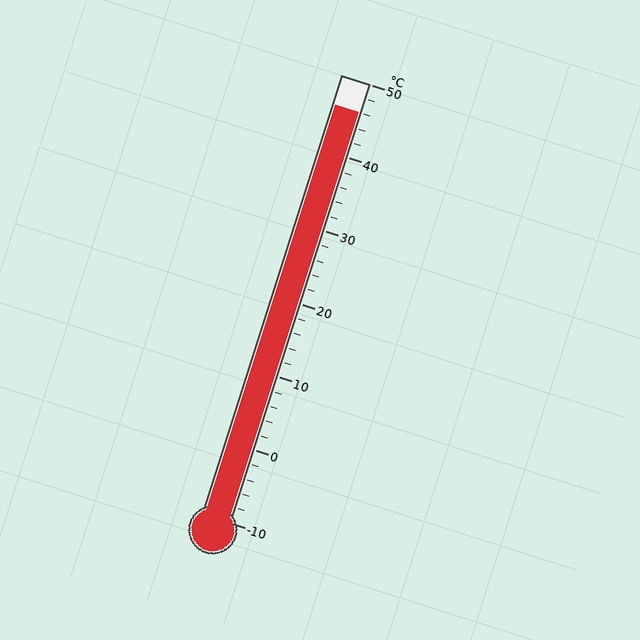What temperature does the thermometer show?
The thermometer shows approximately 46°C.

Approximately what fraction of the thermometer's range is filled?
The thermometer is filled to approximately 95% of its range.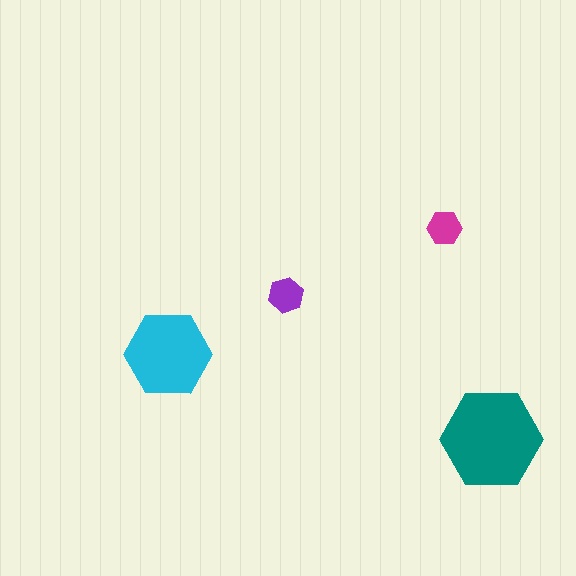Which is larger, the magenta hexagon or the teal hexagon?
The teal one.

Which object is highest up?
The magenta hexagon is topmost.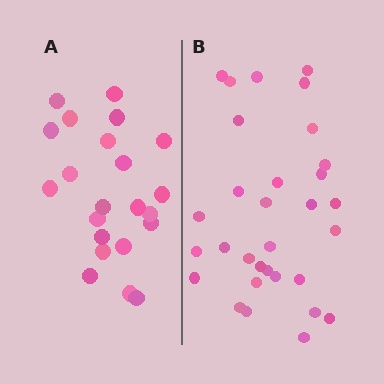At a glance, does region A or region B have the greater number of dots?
Region B (the right region) has more dots.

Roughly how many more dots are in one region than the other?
Region B has roughly 8 or so more dots than region A.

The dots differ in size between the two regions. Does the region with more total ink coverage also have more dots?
No. Region A has more total ink coverage because its dots are larger, but region B actually contains more individual dots. Total area can be misleading — the number of items is what matters here.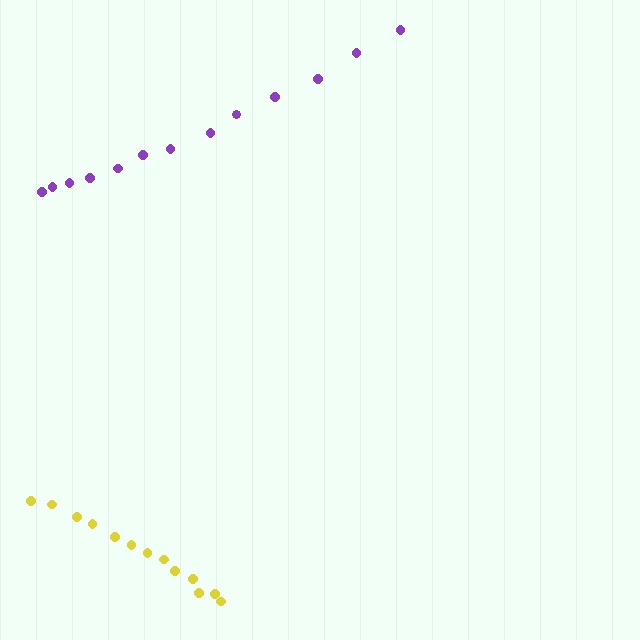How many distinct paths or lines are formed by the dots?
There are 2 distinct paths.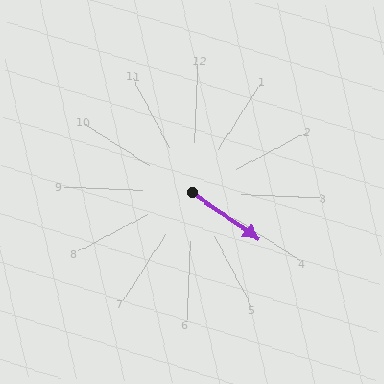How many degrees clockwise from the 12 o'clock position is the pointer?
Approximately 123 degrees.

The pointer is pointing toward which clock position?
Roughly 4 o'clock.